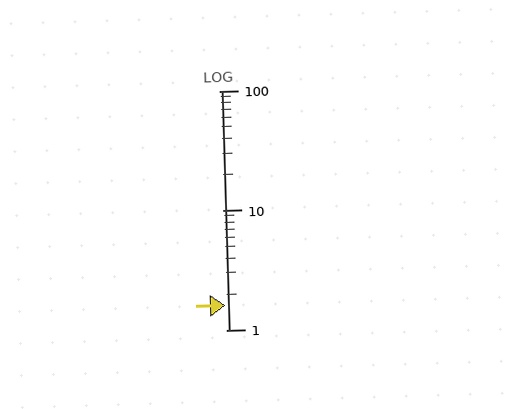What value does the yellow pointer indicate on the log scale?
The pointer indicates approximately 1.6.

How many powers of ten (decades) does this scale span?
The scale spans 2 decades, from 1 to 100.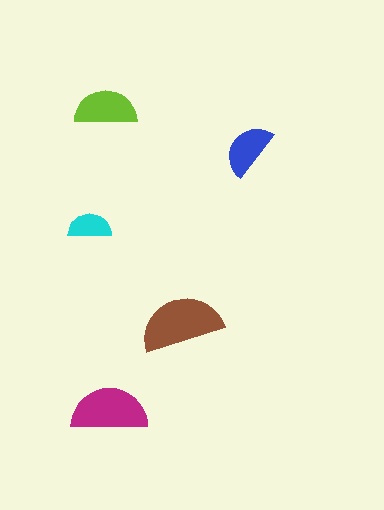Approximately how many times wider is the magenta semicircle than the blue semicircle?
About 1.5 times wider.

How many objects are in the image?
There are 5 objects in the image.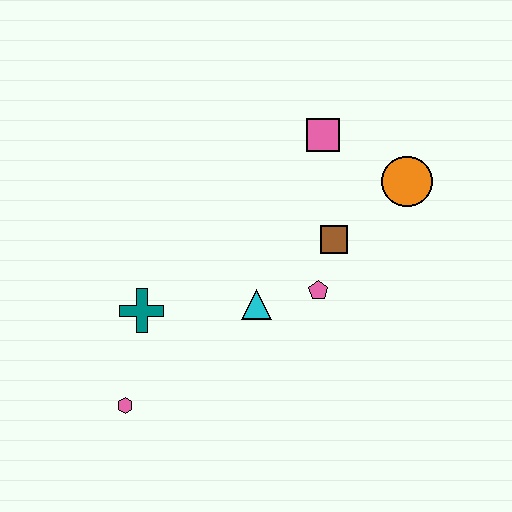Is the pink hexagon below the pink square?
Yes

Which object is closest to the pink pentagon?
The brown square is closest to the pink pentagon.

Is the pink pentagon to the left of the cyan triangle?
No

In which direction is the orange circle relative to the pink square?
The orange circle is to the right of the pink square.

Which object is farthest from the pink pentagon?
The pink hexagon is farthest from the pink pentagon.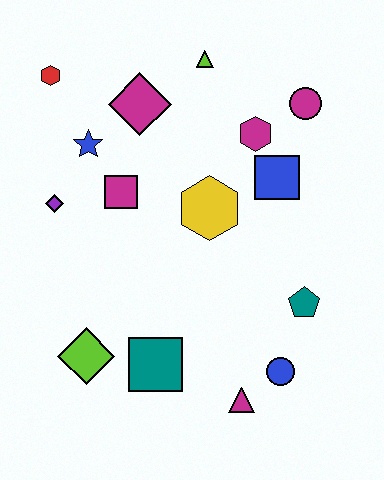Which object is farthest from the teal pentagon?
The red hexagon is farthest from the teal pentagon.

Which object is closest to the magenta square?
The blue star is closest to the magenta square.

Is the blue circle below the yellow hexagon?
Yes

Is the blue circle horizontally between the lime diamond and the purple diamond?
No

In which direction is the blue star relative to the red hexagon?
The blue star is below the red hexagon.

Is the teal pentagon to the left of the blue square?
No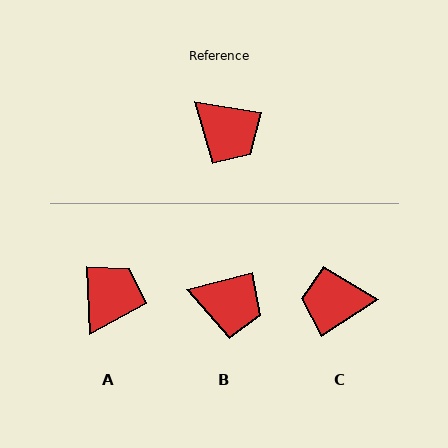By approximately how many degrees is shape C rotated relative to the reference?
Approximately 137 degrees clockwise.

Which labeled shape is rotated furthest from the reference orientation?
C, about 137 degrees away.